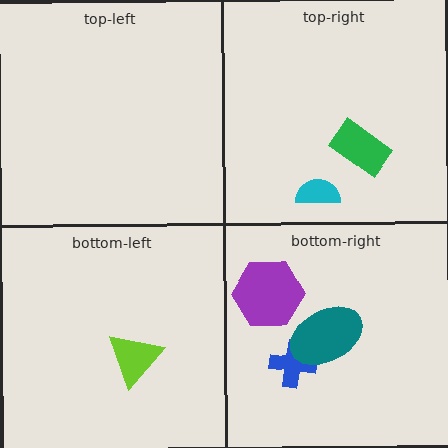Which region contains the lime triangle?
The bottom-left region.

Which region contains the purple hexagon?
The bottom-right region.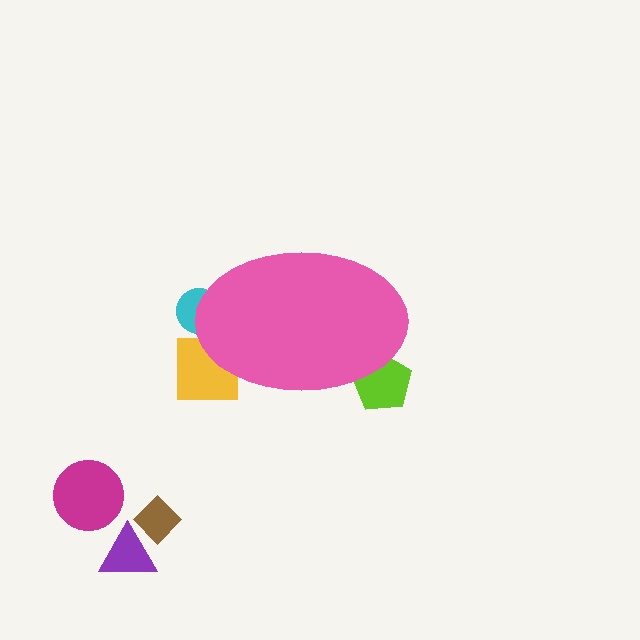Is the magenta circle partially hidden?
No, the magenta circle is fully visible.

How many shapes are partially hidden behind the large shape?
3 shapes are partially hidden.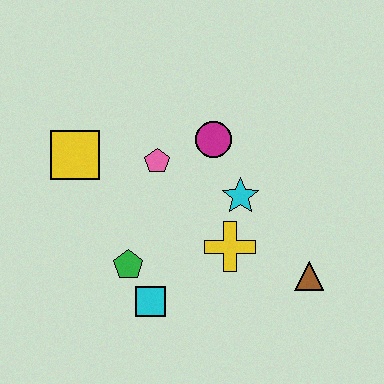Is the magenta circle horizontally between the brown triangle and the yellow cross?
No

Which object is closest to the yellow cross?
The cyan star is closest to the yellow cross.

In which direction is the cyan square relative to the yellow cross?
The cyan square is to the left of the yellow cross.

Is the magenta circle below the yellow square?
No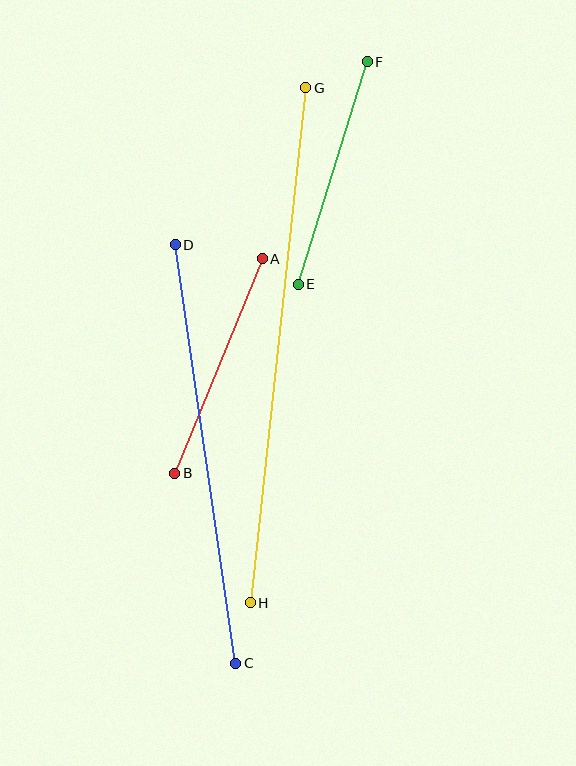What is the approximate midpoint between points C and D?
The midpoint is at approximately (206, 454) pixels.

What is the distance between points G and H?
The distance is approximately 518 pixels.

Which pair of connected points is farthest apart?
Points G and H are farthest apart.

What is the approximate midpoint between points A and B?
The midpoint is at approximately (218, 366) pixels.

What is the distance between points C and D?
The distance is approximately 423 pixels.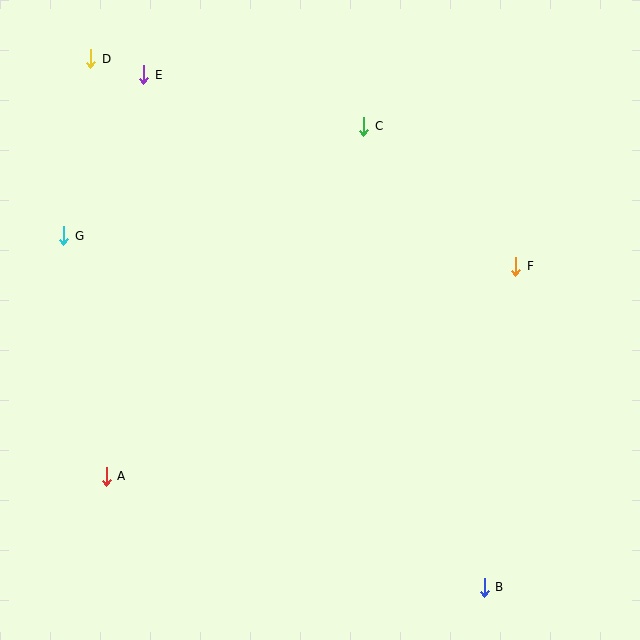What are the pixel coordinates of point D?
Point D is at (91, 59).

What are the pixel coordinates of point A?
Point A is at (106, 476).